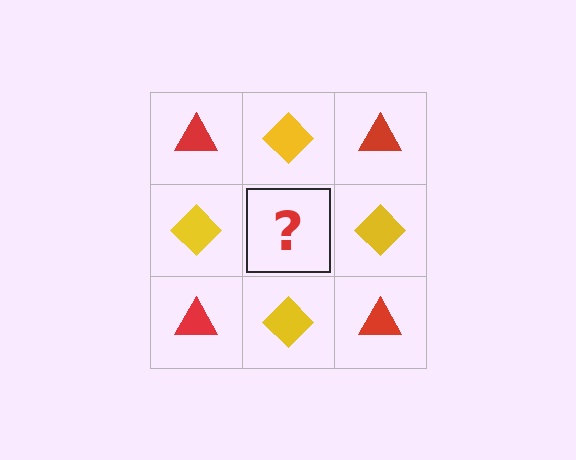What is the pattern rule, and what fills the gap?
The rule is that it alternates red triangle and yellow diamond in a checkerboard pattern. The gap should be filled with a red triangle.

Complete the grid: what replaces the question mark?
The question mark should be replaced with a red triangle.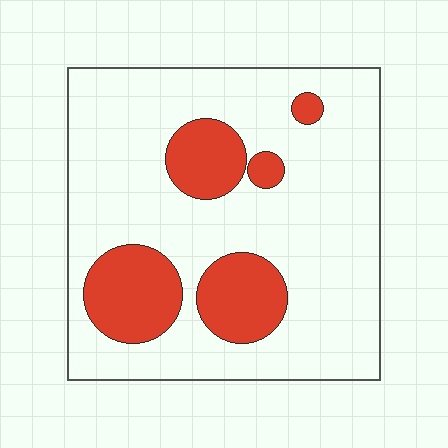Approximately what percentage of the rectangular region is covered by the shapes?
Approximately 20%.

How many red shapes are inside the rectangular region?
5.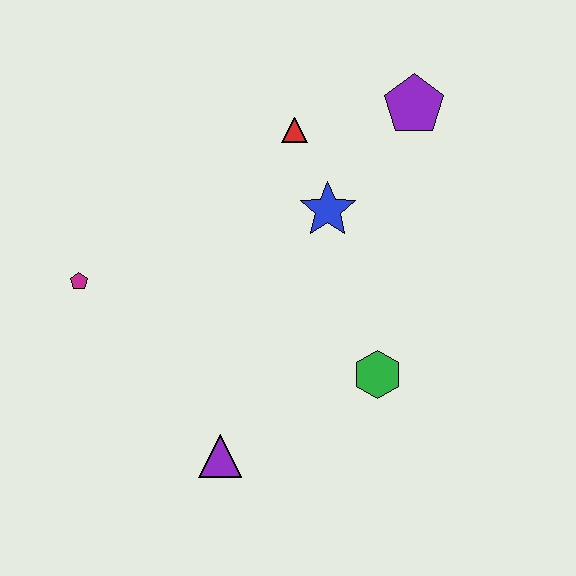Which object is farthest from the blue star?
The purple triangle is farthest from the blue star.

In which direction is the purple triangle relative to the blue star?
The purple triangle is below the blue star.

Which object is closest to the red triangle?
The blue star is closest to the red triangle.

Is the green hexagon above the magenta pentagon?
No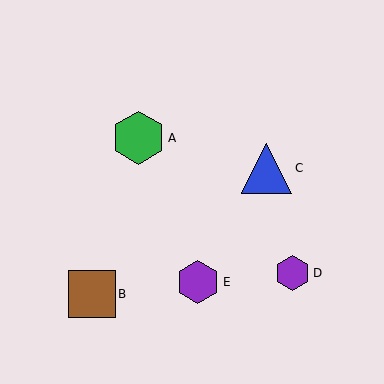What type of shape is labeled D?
Shape D is a purple hexagon.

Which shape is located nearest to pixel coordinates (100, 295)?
The brown square (labeled B) at (92, 294) is nearest to that location.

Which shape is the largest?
The green hexagon (labeled A) is the largest.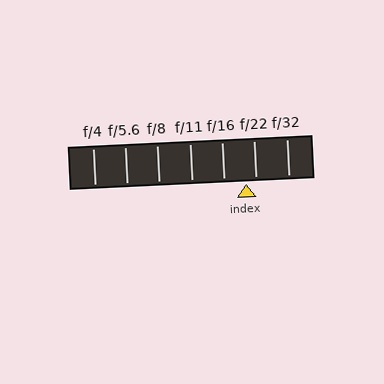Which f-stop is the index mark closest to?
The index mark is closest to f/22.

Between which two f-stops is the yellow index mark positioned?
The index mark is between f/16 and f/22.